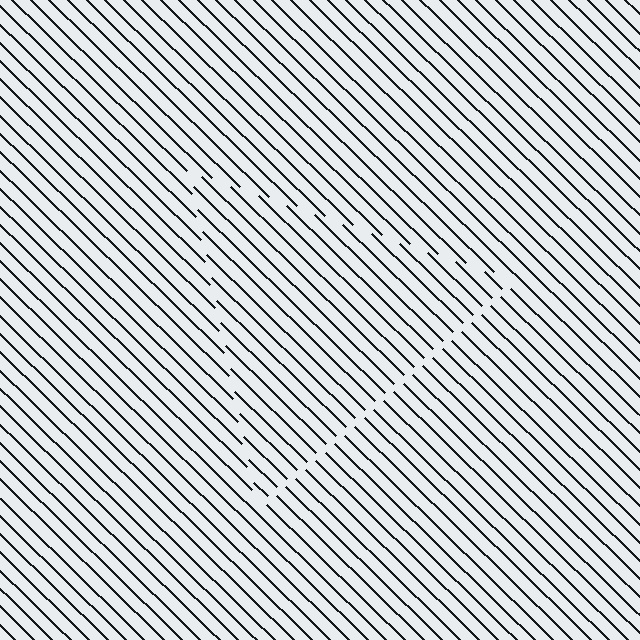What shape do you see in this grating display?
An illusory triangle. The interior of the shape contains the same grating, shifted by half a period — the contour is defined by the phase discontinuity where line-ends from the inner and outer gratings abut.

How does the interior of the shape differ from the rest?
The interior of the shape contains the same grating, shifted by half a period — the contour is defined by the phase discontinuity where line-ends from the inner and outer gratings abut.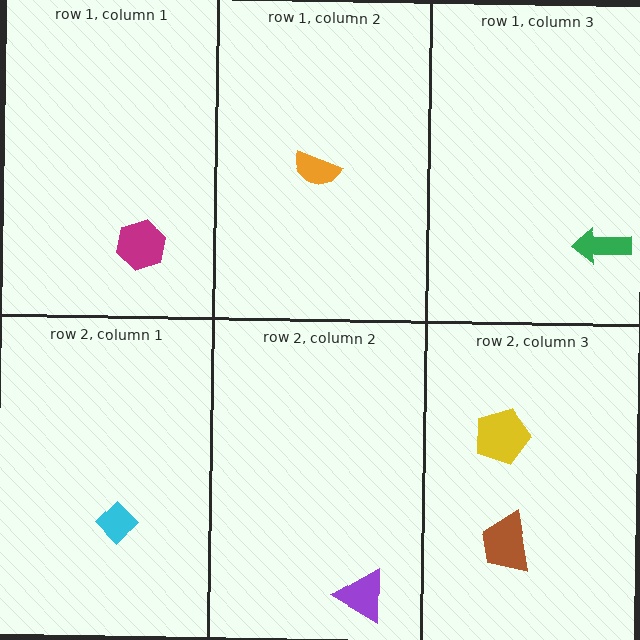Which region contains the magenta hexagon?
The row 1, column 1 region.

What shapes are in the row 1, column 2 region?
The orange semicircle.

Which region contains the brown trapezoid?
The row 2, column 3 region.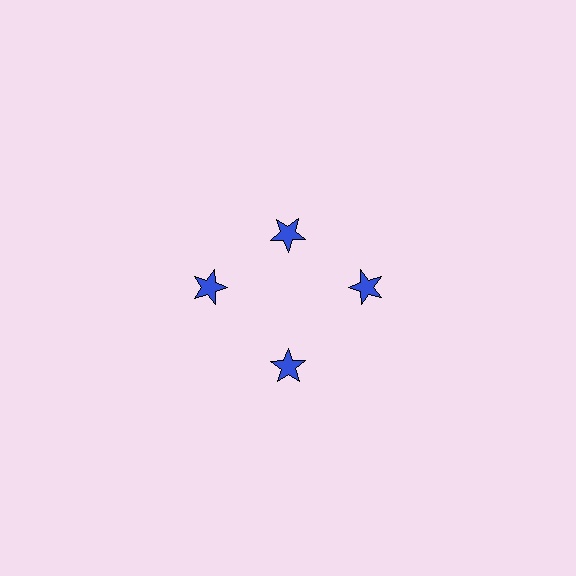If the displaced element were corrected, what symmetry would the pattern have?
It would have 4-fold rotational symmetry — the pattern would map onto itself every 90 degrees.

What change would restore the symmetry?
The symmetry would be restored by moving it outward, back onto the ring so that all 4 stars sit at equal angles and equal distance from the center.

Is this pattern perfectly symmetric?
No. The 4 blue stars are arranged in a ring, but one element near the 12 o'clock position is pulled inward toward the center, breaking the 4-fold rotational symmetry.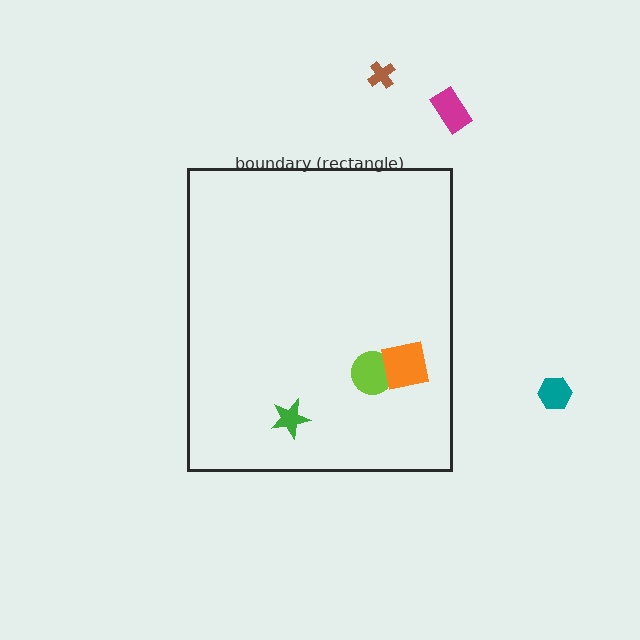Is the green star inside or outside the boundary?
Inside.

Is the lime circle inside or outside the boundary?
Inside.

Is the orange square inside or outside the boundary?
Inside.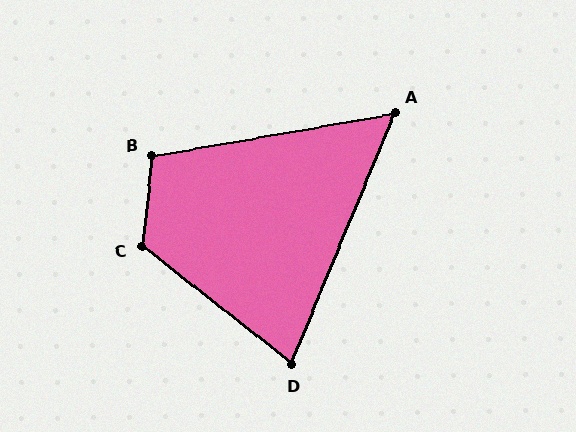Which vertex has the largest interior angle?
C, at approximately 122 degrees.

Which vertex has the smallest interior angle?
A, at approximately 58 degrees.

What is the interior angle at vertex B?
Approximately 106 degrees (obtuse).